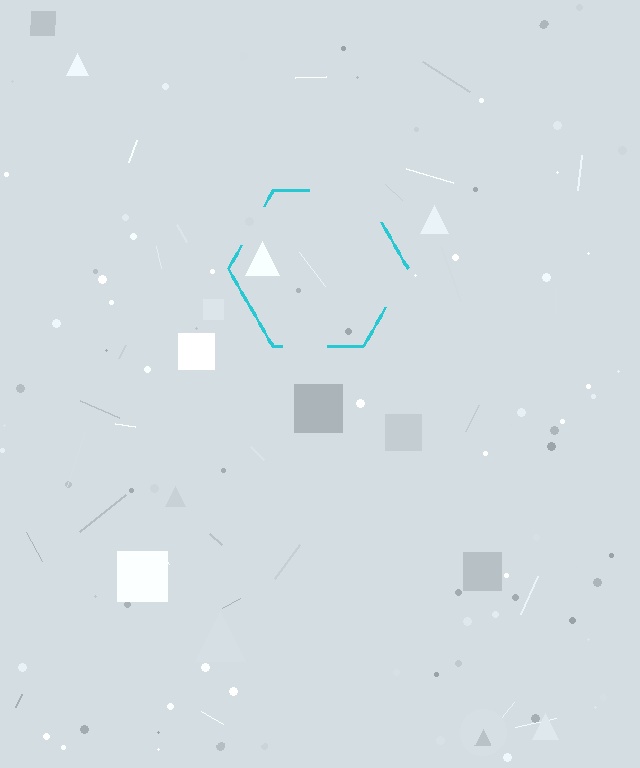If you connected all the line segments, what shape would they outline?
They would outline a hexagon.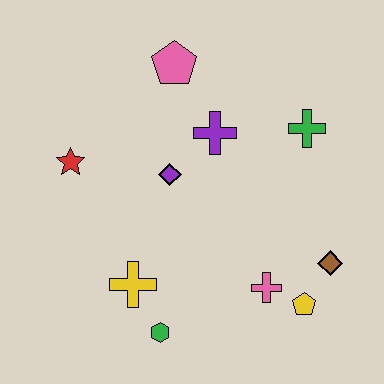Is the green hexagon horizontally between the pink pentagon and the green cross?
No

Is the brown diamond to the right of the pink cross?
Yes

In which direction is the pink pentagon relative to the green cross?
The pink pentagon is to the left of the green cross.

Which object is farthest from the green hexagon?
The pink pentagon is farthest from the green hexagon.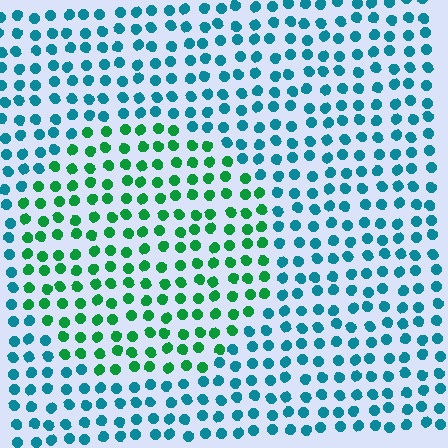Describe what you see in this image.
The image is filled with small teal elements in a uniform arrangement. A circle-shaped region is visible where the elements are tinted to a slightly different hue, forming a subtle color boundary.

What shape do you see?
I see a circle.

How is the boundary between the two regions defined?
The boundary is defined purely by a slight shift in hue (about 48 degrees). Spacing, size, and orientation are identical on both sides.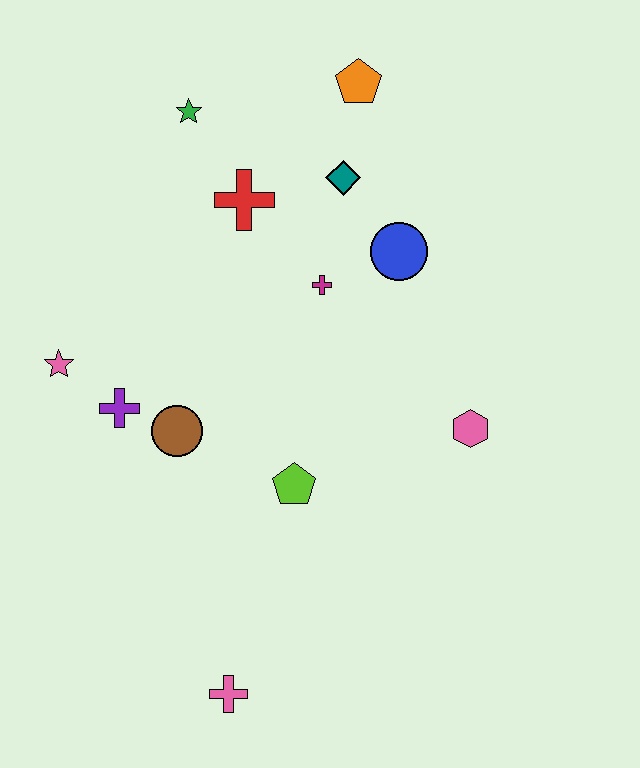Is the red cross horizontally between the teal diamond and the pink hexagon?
No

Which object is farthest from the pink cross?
The orange pentagon is farthest from the pink cross.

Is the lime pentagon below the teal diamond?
Yes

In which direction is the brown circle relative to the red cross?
The brown circle is below the red cross.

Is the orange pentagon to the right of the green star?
Yes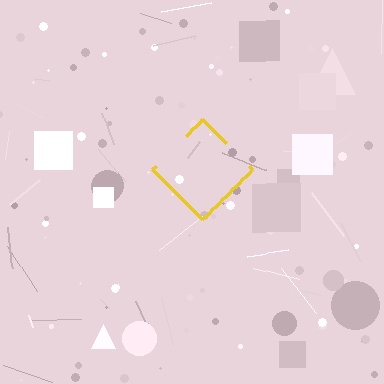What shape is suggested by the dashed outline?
The dashed outline suggests a diamond.